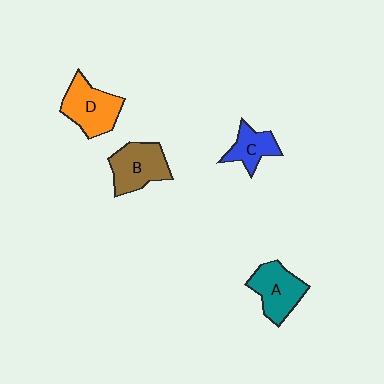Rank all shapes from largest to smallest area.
From largest to smallest: D (orange), B (brown), A (teal), C (blue).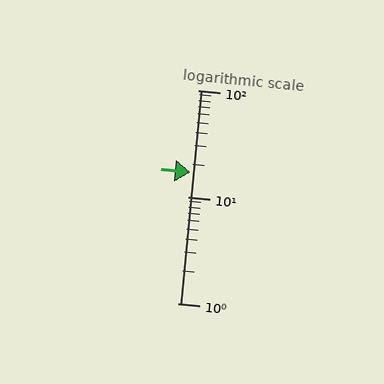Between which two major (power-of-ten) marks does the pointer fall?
The pointer is between 10 and 100.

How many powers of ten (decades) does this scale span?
The scale spans 2 decades, from 1 to 100.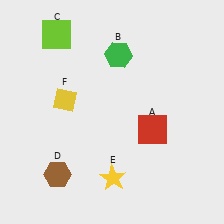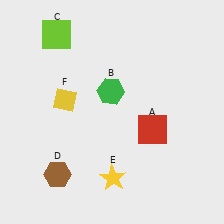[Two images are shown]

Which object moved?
The green hexagon (B) moved down.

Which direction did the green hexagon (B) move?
The green hexagon (B) moved down.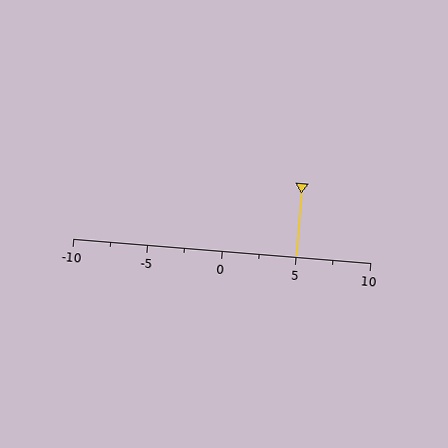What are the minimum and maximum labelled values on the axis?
The axis runs from -10 to 10.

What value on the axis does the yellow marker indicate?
The marker indicates approximately 5.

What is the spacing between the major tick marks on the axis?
The major ticks are spaced 5 apart.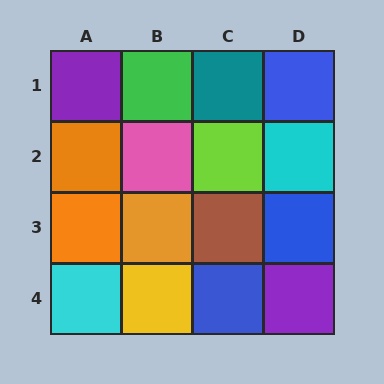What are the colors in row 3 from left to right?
Orange, orange, brown, blue.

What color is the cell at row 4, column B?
Yellow.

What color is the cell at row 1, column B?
Green.